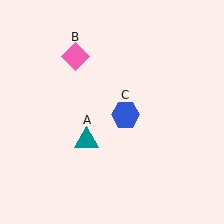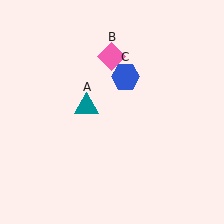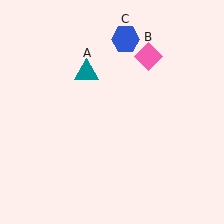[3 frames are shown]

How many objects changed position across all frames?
3 objects changed position: teal triangle (object A), pink diamond (object B), blue hexagon (object C).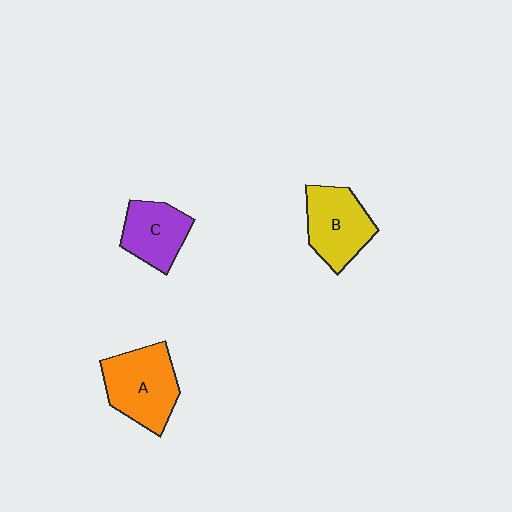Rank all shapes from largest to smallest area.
From largest to smallest: A (orange), B (yellow), C (purple).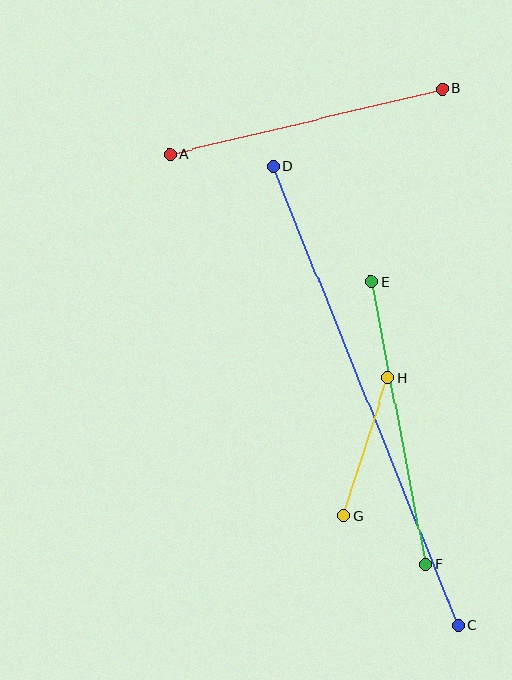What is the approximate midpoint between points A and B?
The midpoint is at approximately (306, 121) pixels.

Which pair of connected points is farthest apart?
Points C and D are farthest apart.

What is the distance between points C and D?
The distance is approximately 495 pixels.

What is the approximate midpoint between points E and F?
The midpoint is at approximately (398, 423) pixels.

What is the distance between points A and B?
The distance is approximately 280 pixels.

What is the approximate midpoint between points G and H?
The midpoint is at approximately (366, 447) pixels.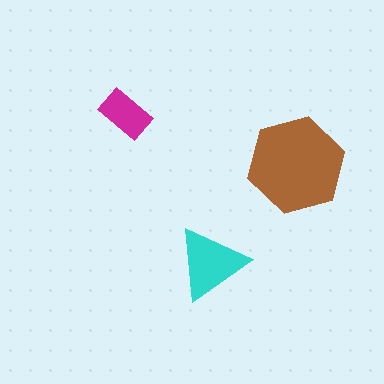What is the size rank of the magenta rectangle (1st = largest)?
3rd.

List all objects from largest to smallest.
The brown hexagon, the cyan triangle, the magenta rectangle.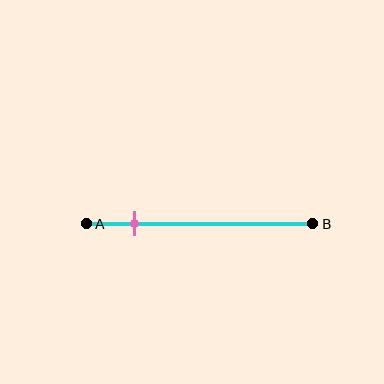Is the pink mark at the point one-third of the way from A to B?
No, the mark is at about 20% from A, not at the 33% one-third point.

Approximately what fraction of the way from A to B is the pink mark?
The pink mark is approximately 20% of the way from A to B.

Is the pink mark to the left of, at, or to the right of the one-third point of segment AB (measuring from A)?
The pink mark is to the left of the one-third point of segment AB.